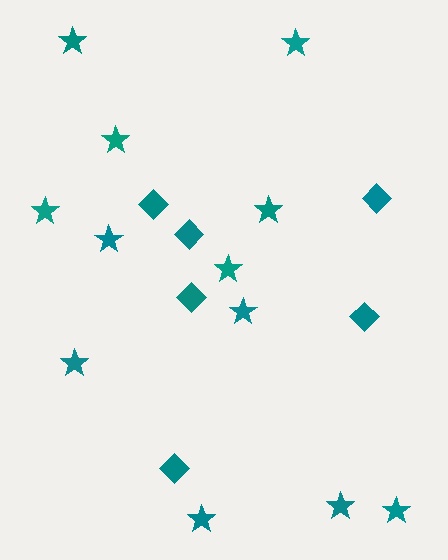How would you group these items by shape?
There are 2 groups: one group of diamonds (6) and one group of stars (12).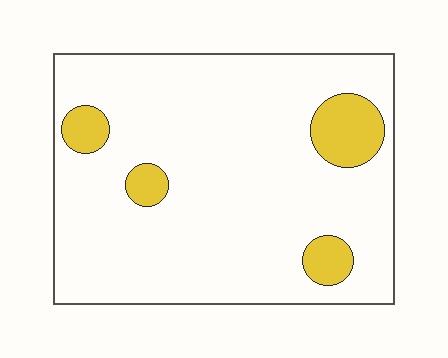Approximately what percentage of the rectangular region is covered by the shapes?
Approximately 10%.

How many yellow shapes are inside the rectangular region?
4.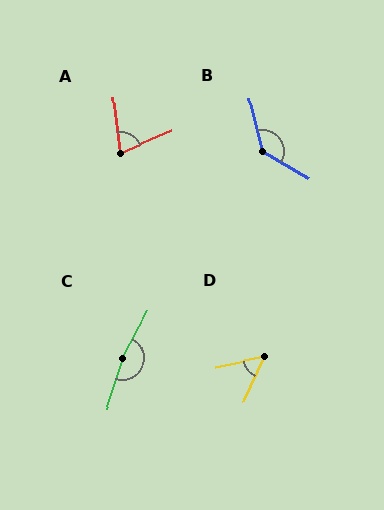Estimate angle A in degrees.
Approximately 74 degrees.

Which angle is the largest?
C, at approximately 169 degrees.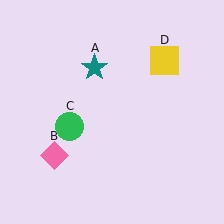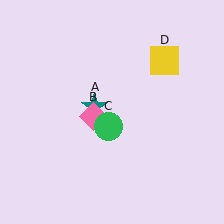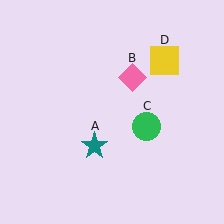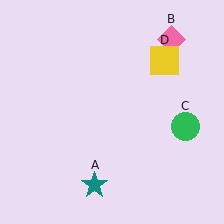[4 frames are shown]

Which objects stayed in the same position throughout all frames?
Yellow square (object D) remained stationary.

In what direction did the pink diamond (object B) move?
The pink diamond (object B) moved up and to the right.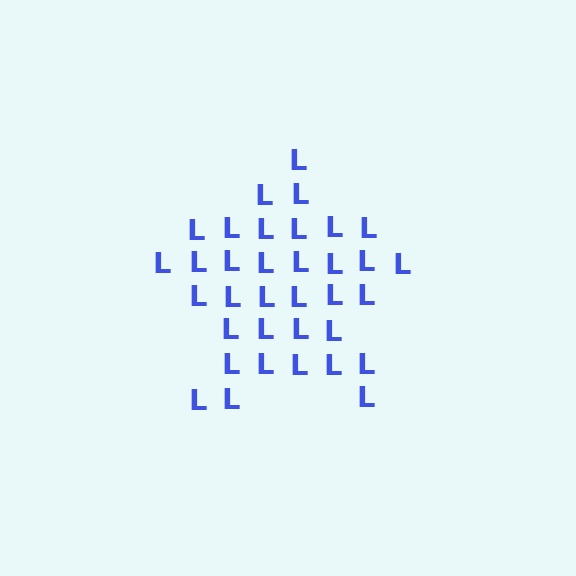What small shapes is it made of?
It is made of small letter L's.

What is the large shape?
The large shape is a star.